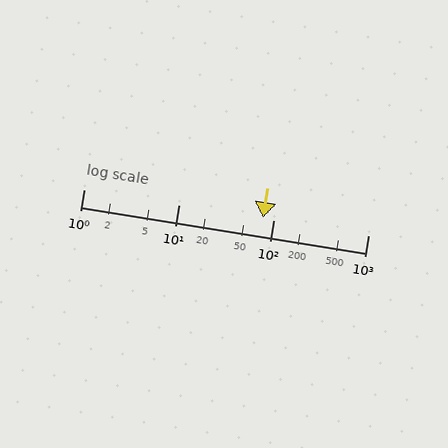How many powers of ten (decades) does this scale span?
The scale spans 3 decades, from 1 to 1000.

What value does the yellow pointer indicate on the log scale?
The pointer indicates approximately 77.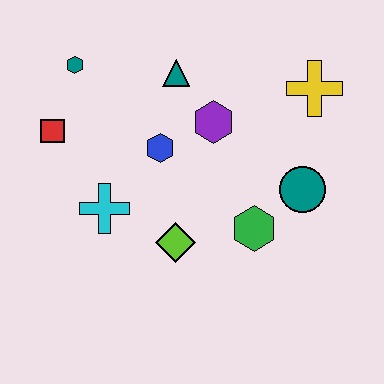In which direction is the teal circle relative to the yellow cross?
The teal circle is below the yellow cross.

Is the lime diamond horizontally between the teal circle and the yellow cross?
No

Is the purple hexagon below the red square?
No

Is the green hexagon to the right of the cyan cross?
Yes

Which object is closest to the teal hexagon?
The red square is closest to the teal hexagon.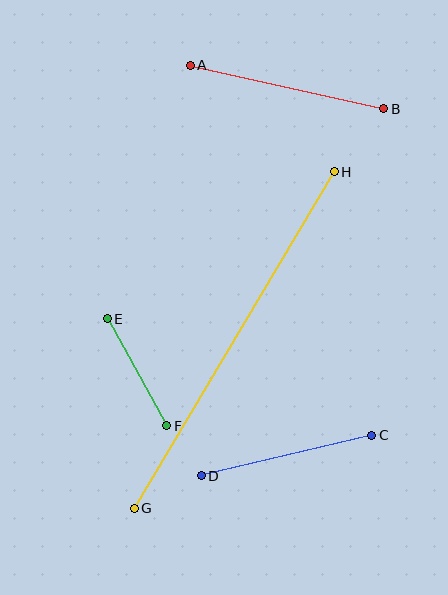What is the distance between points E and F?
The distance is approximately 122 pixels.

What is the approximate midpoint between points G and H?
The midpoint is at approximately (234, 340) pixels.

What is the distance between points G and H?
The distance is approximately 391 pixels.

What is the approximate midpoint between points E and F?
The midpoint is at approximately (137, 372) pixels.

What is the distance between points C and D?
The distance is approximately 175 pixels.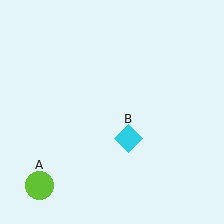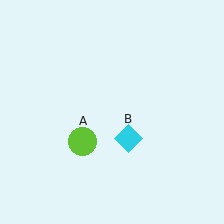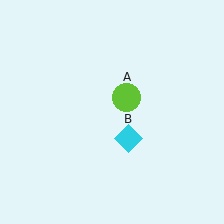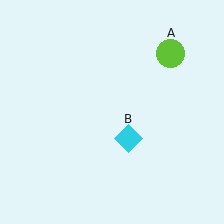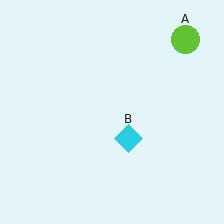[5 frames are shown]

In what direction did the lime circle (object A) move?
The lime circle (object A) moved up and to the right.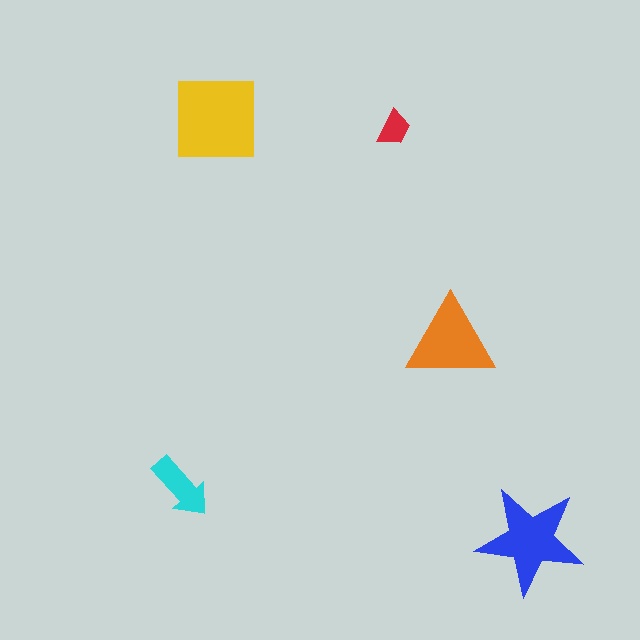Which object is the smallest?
The red trapezoid.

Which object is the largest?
The yellow square.